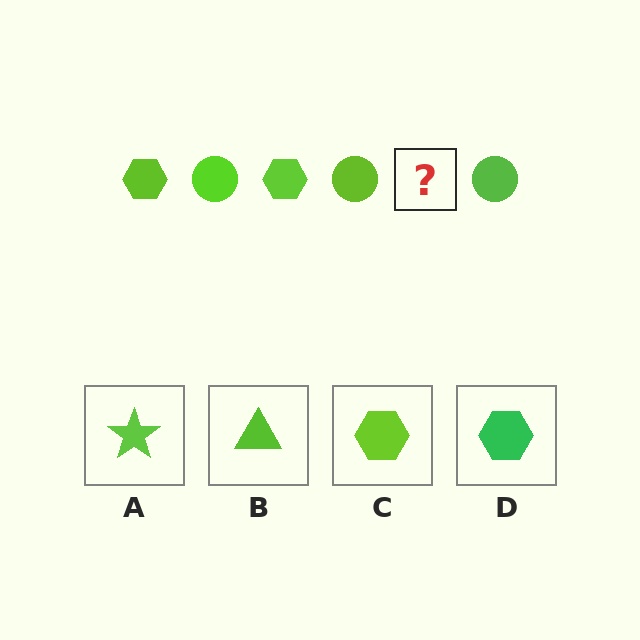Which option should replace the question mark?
Option C.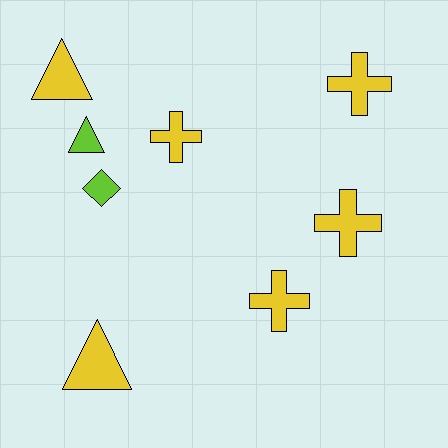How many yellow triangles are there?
There are 2 yellow triangles.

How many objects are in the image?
There are 8 objects.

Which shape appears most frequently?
Cross, with 4 objects.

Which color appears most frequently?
Yellow, with 6 objects.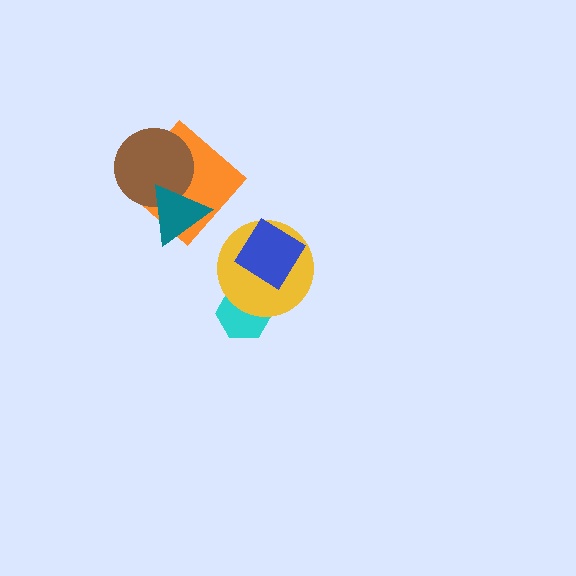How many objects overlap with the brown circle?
2 objects overlap with the brown circle.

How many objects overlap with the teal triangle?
2 objects overlap with the teal triangle.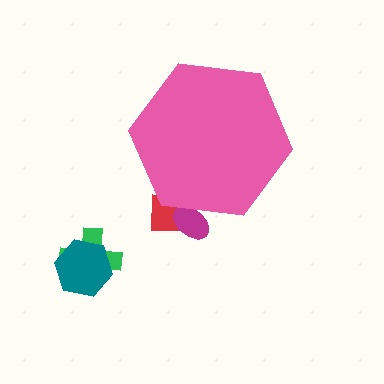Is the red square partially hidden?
Yes, the red square is partially hidden behind the pink hexagon.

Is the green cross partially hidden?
No, the green cross is fully visible.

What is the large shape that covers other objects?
A pink hexagon.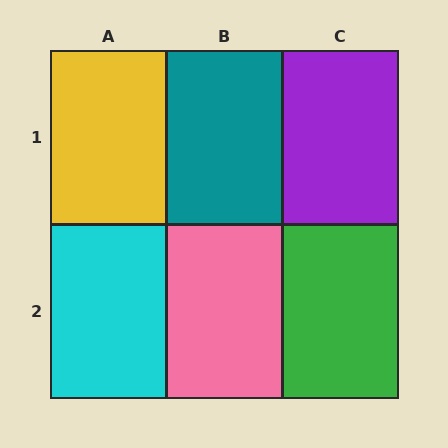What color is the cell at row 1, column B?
Teal.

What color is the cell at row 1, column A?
Yellow.